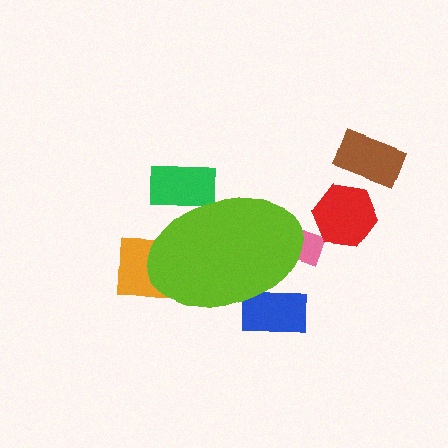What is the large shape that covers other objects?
A lime ellipse.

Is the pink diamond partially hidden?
Yes, the pink diamond is partially hidden behind the lime ellipse.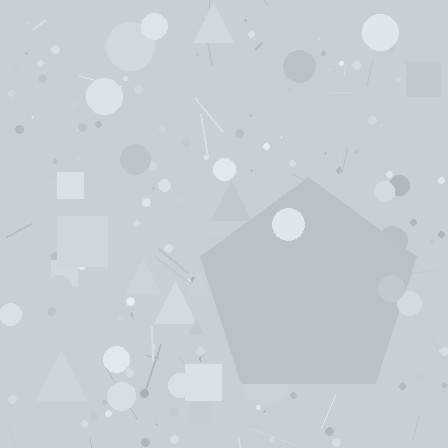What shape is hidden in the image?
A pentagon is hidden in the image.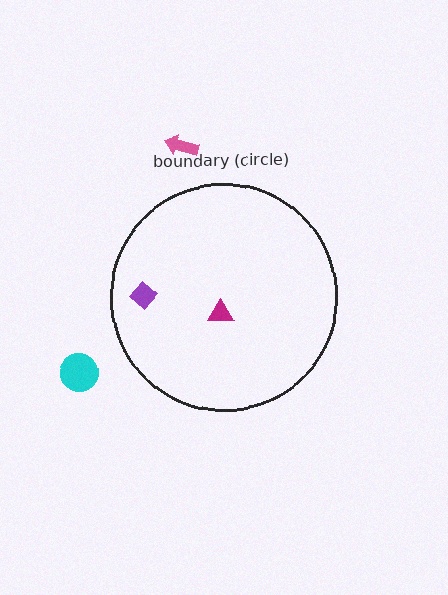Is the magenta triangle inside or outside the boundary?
Inside.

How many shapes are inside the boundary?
2 inside, 2 outside.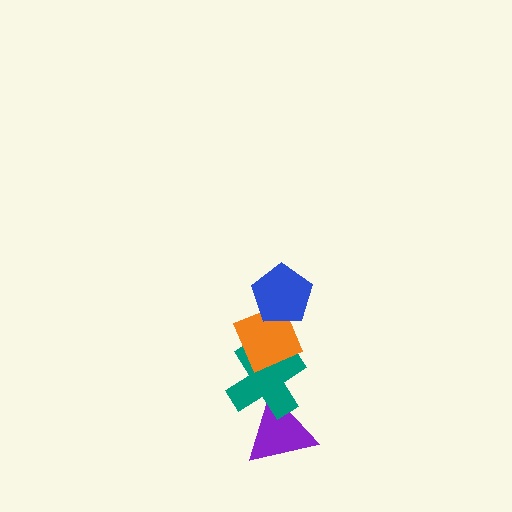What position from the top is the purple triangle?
The purple triangle is 4th from the top.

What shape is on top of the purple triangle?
The teal cross is on top of the purple triangle.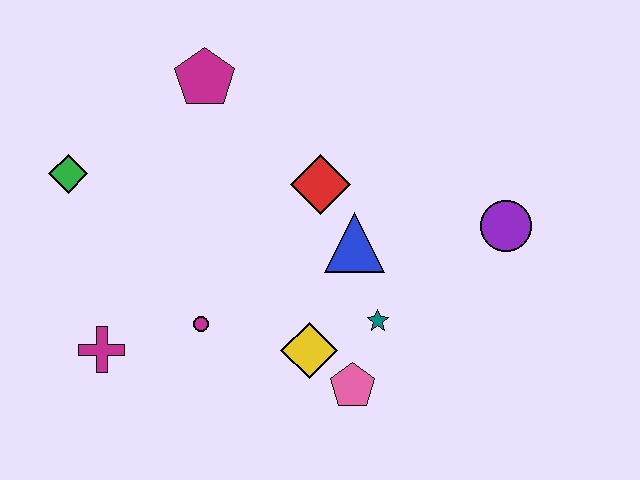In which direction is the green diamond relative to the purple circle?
The green diamond is to the left of the purple circle.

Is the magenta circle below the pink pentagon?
No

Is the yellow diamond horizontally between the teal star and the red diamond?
No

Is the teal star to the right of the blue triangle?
Yes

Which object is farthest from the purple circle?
The green diamond is farthest from the purple circle.